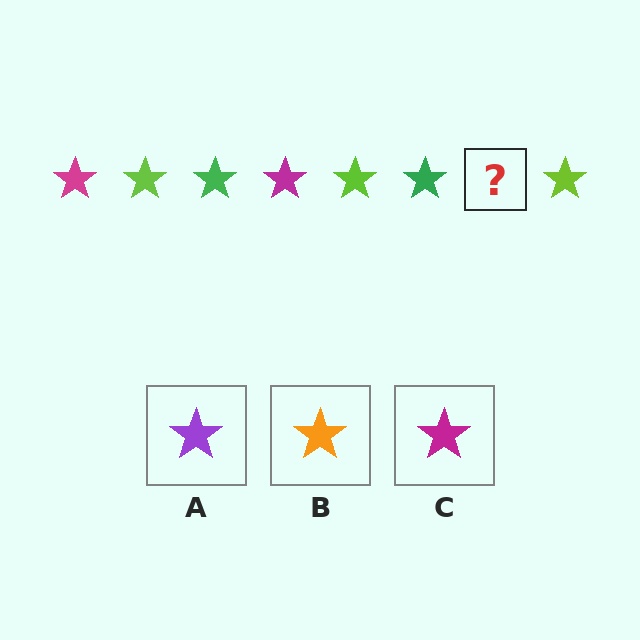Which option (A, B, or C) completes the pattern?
C.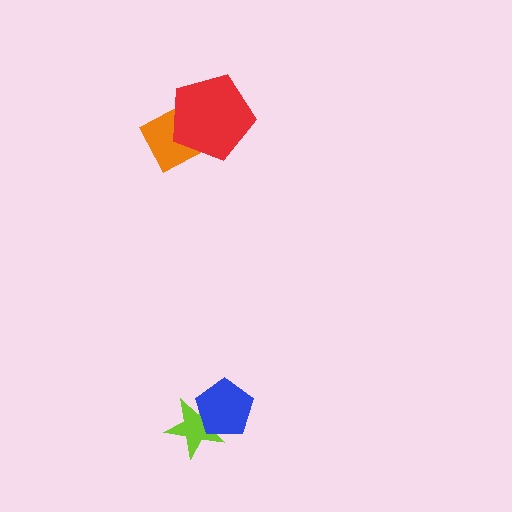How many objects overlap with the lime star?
1 object overlaps with the lime star.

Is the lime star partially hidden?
Yes, it is partially covered by another shape.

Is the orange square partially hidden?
Yes, it is partially covered by another shape.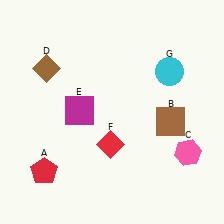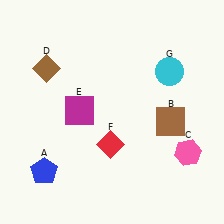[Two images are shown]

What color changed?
The pentagon (A) changed from red in Image 1 to blue in Image 2.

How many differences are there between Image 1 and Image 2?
There is 1 difference between the two images.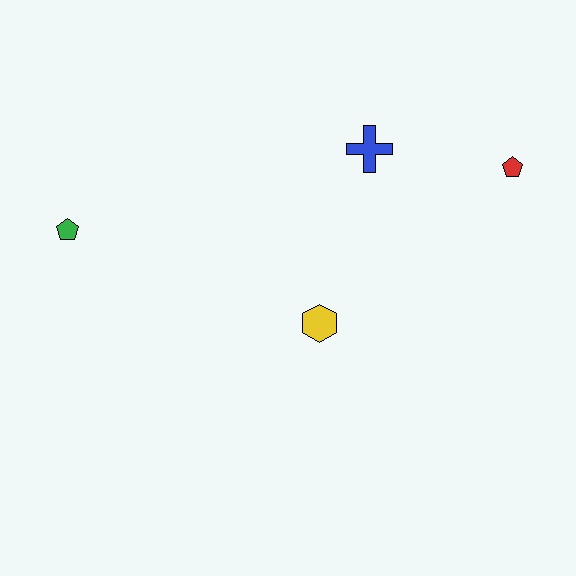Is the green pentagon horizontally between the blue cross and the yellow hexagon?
No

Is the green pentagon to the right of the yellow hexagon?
No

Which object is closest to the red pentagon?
The blue cross is closest to the red pentagon.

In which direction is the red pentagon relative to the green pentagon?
The red pentagon is to the right of the green pentagon.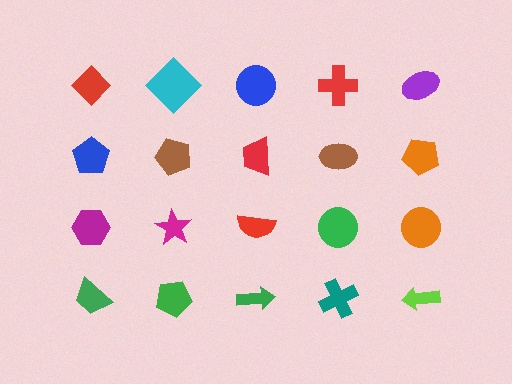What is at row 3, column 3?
A red semicircle.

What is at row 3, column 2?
A magenta star.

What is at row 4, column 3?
A green arrow.